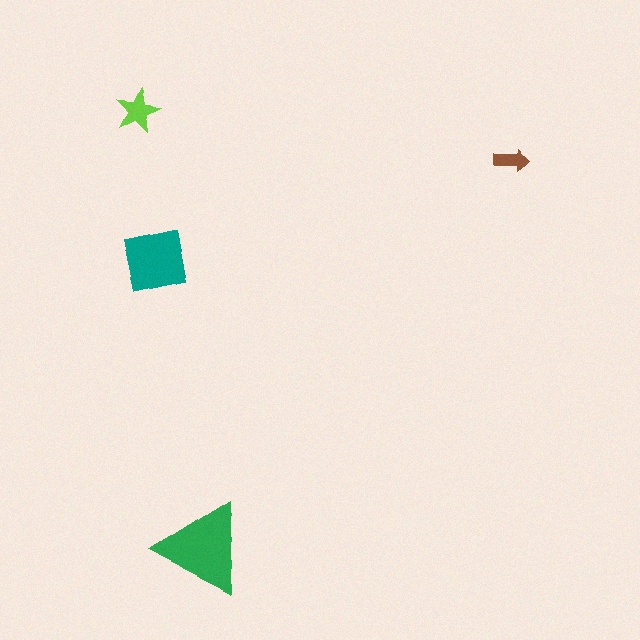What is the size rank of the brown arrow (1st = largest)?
4th.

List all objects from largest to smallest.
The green triangle, the teal square, the lime star, the brown arrow.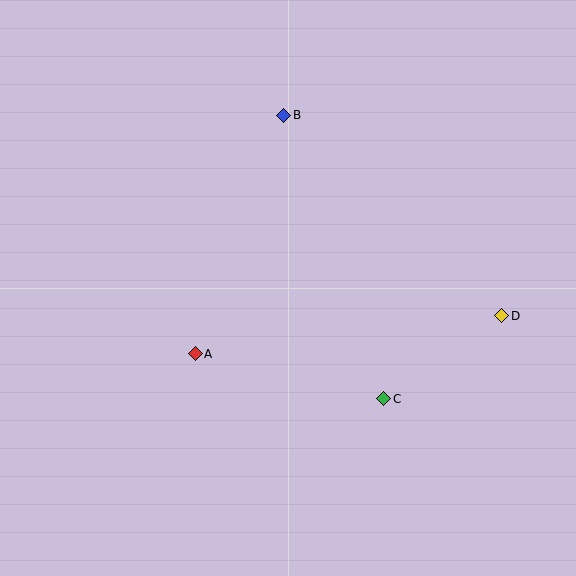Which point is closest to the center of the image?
Point A at (195, 354) is closest to the center.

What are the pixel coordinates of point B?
Point B is at (284, 115).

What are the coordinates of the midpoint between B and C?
The midpoint between B and C is at (334, 257).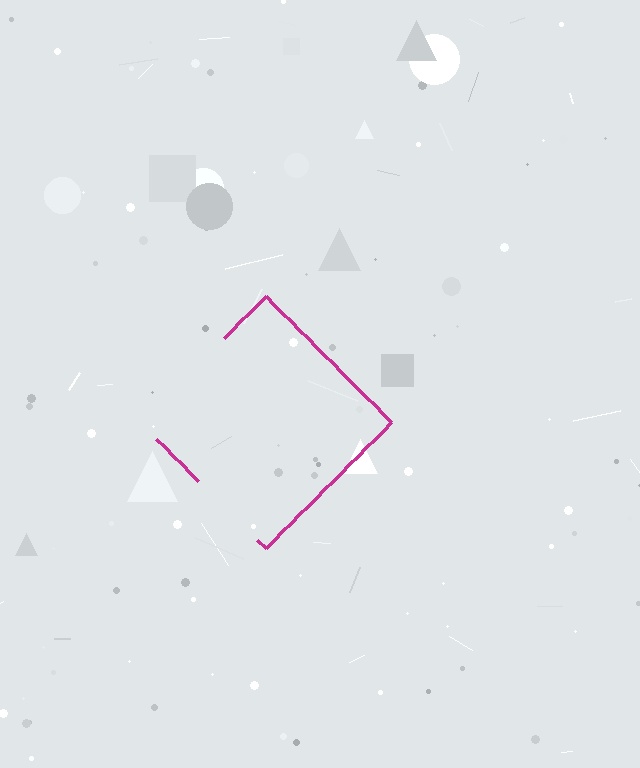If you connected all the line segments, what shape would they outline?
They would outline a diamond.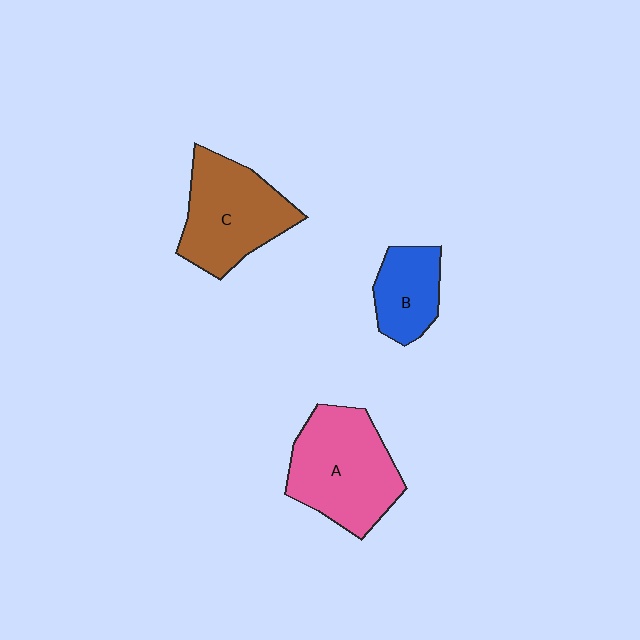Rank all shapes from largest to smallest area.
From largest to smallest: A (pink), C (brown), B (blue).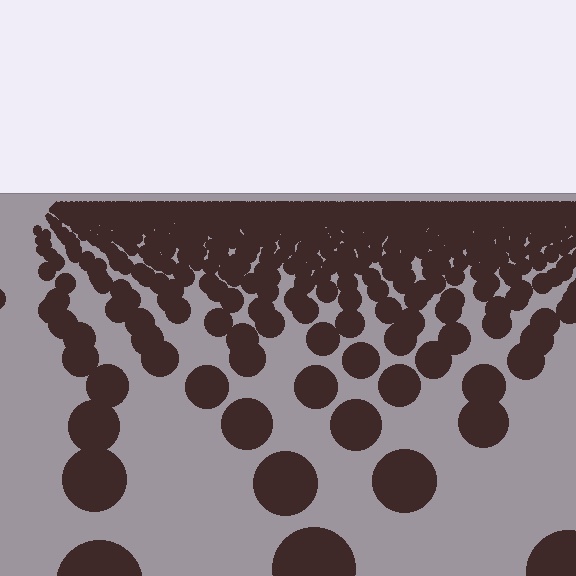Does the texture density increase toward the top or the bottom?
Density increases toward the top.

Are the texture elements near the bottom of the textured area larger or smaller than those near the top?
Larger. Near the bottom, elements are closer to the viewer and appear at a bigger on-screen size.